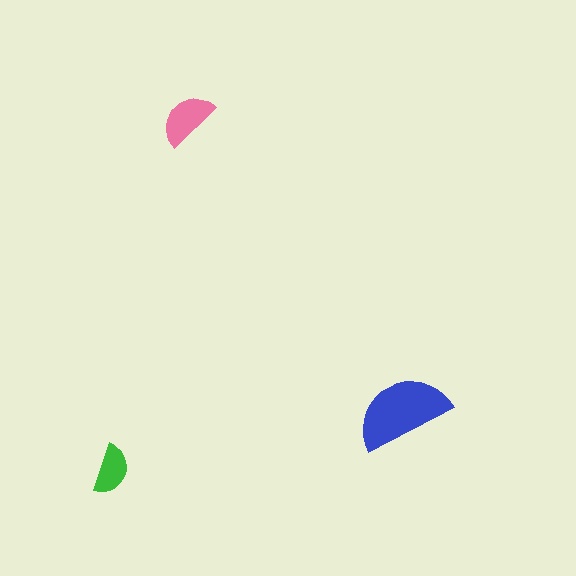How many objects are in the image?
There are 3 objects in the image.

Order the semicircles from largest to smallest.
the blue one, the pink one, the green one.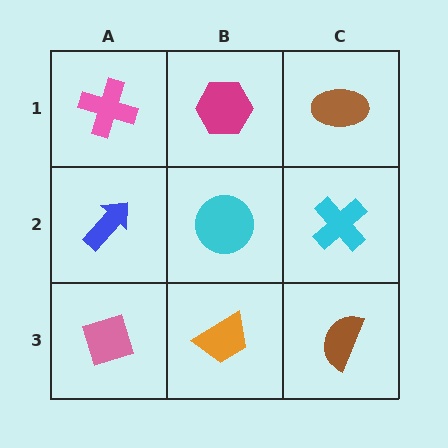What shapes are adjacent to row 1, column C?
A cyan cross (row 2, column C), a magenta hexagon (row 1, column B).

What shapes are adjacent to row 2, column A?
A pink cross (row 1, column A), a pink diamond (row 3, column A), a cyan circle (row 2, column B).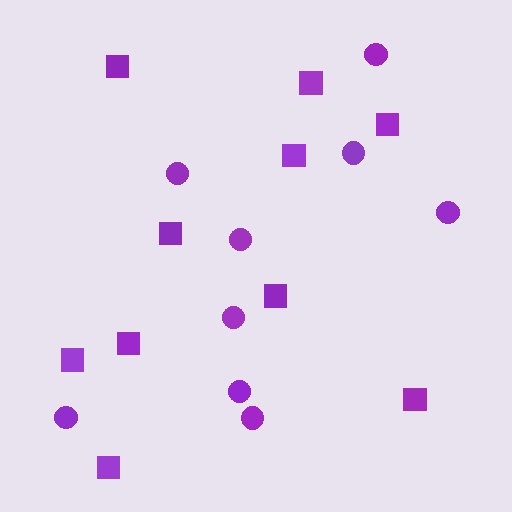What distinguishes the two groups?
There are 2 groups: one group of squares (10) and one group of circles (9).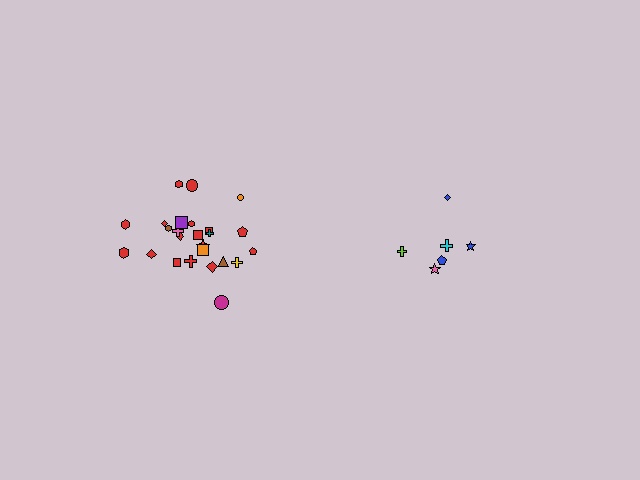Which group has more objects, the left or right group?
The left group.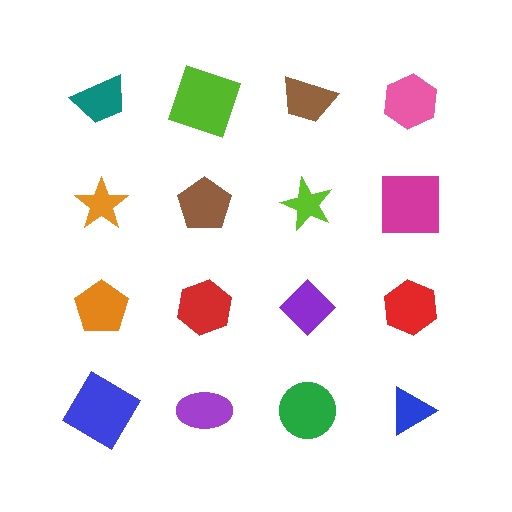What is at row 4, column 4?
A blue triangle.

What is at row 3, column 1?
An orange pentagon.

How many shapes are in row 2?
4 shapes.